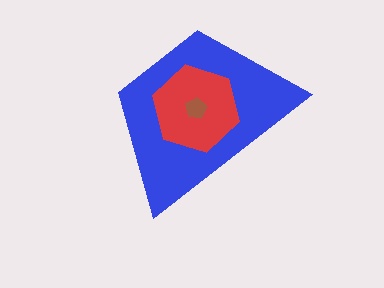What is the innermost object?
The brown pentagon.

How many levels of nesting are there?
3.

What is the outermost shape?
The blue trapezoid.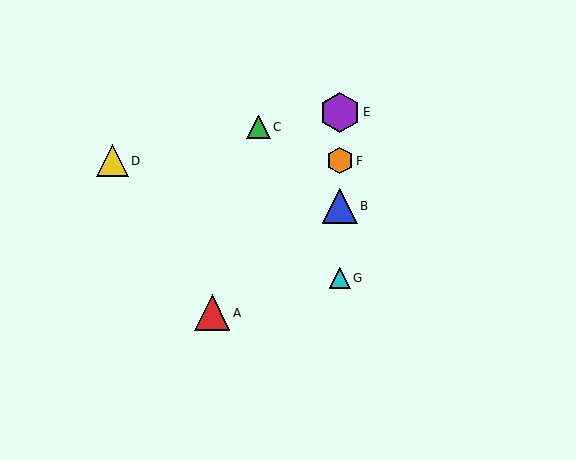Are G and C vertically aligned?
No, G is at x≈340 and C is at x≈258.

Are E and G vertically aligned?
Yes, both are at x≈340.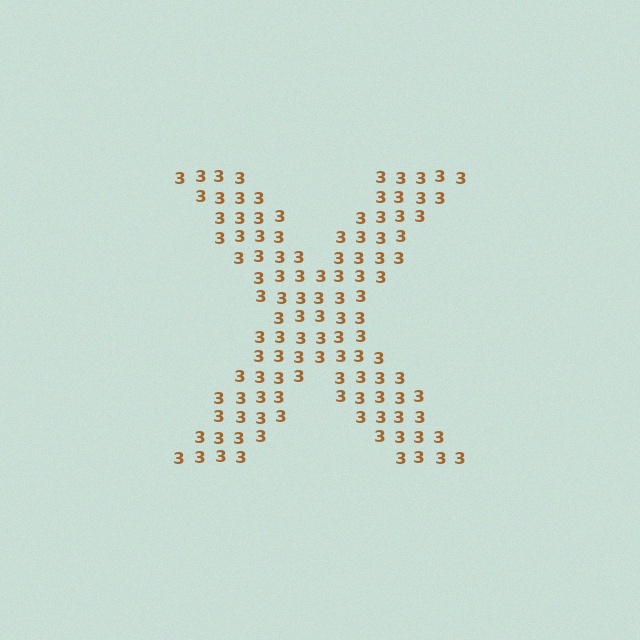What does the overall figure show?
The overall figure shows the letter X.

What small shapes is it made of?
It is made of small digit 3's.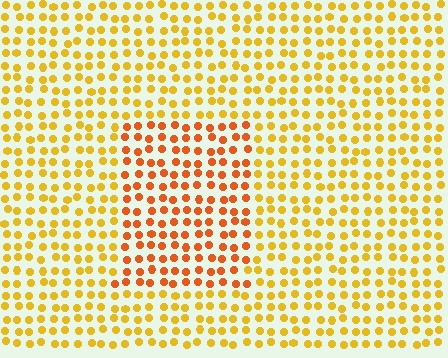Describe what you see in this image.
The image is filled with small yellow elements in a uniform arrangement. A rectangle-shaped region is visible where the elements are tinted to a slightly different hue, forming a subtle color boundary.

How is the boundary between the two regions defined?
The boundary is defined purely by a slight shift in hue (about 30 degrees). Spacing, size, and orientation are identical on both sides.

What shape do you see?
I see a rectangle.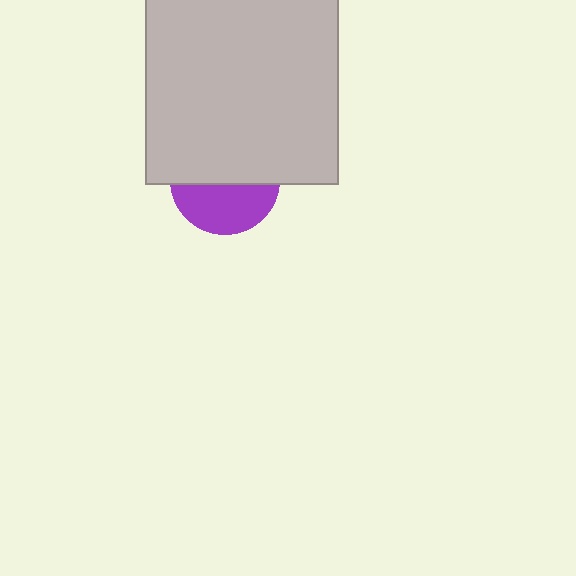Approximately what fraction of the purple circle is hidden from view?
Roughly 56% of the purple circle is hidden behind the light gray square.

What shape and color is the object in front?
The object in front is a light gray square.